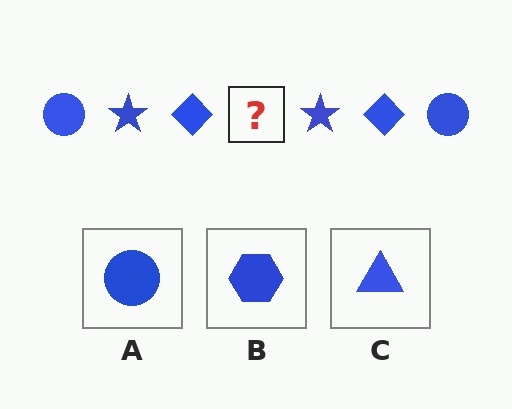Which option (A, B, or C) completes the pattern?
A.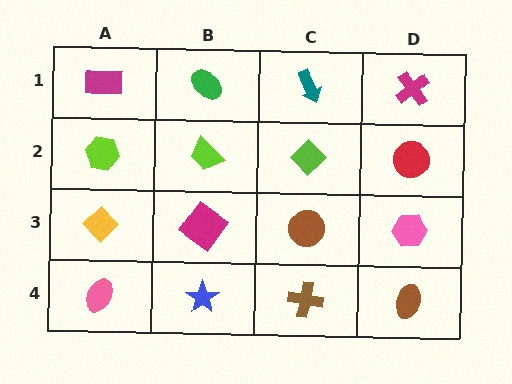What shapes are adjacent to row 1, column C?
A lime diamond (row 2, column C), a green ellipse (row 1, column B), a magenta cross (row 1, column D).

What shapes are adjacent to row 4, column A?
A yellow diamond (row 3, column A), a blue star (row 4, column B).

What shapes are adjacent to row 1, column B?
A lime trapezoid (row 2, column B), a magenta rectangle (row 1, column A), a teal arrow (row 1, column C).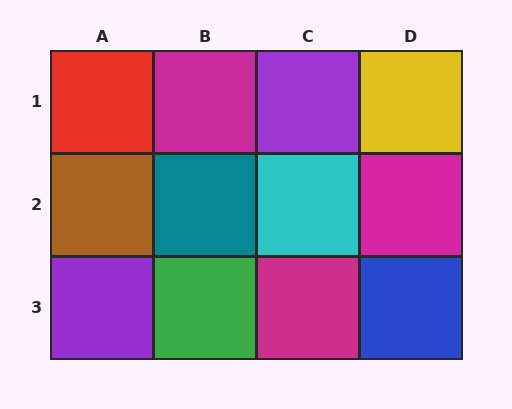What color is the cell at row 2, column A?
Brown.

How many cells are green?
1 cell is green.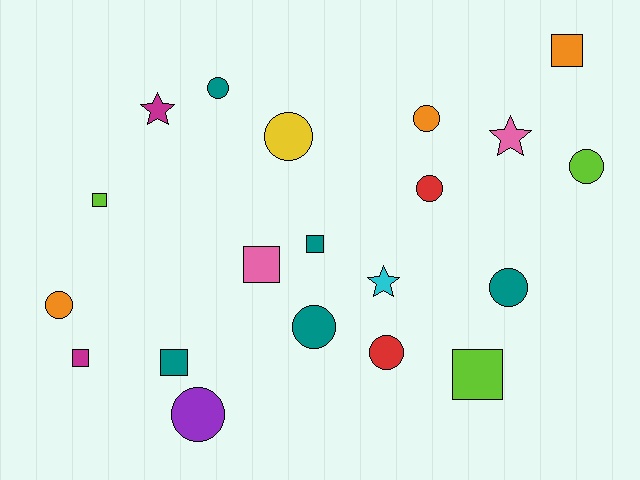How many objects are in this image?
There are 20 objects.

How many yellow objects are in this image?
There is 1 yellow object.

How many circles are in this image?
There are 10 circles.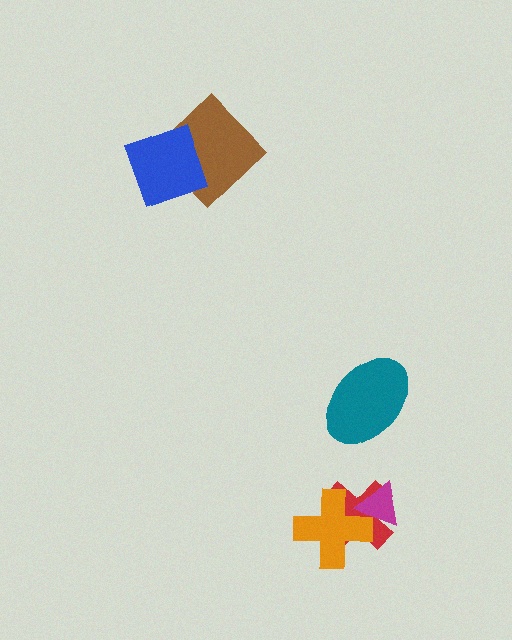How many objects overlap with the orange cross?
2 objects overlap with the orange cross.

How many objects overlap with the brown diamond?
1 object overlaps with the brown diamond.